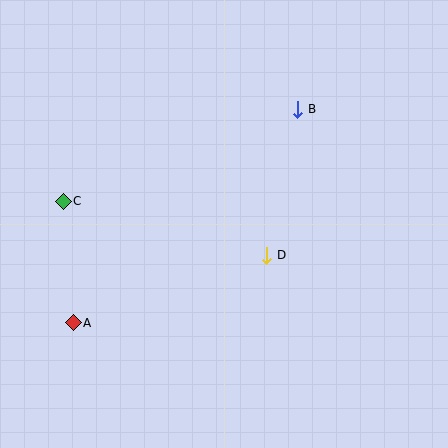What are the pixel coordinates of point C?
Point C is at (63, 201).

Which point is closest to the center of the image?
Point D at (267, 255) is closest to the center.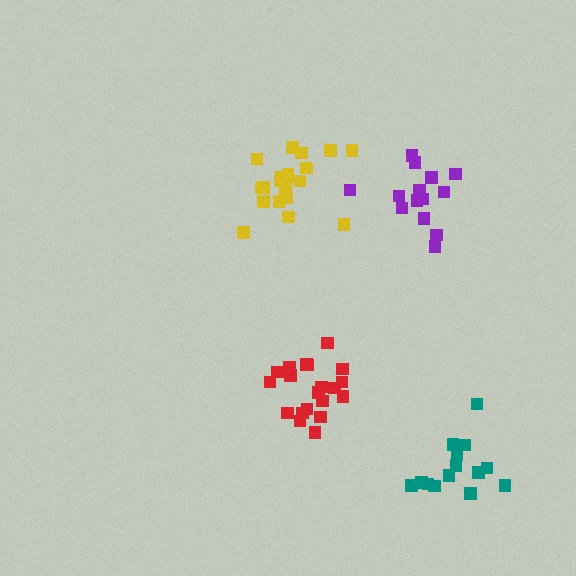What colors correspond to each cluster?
The clusters are colored: purple, red, yellow, teal.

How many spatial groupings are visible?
There are 4 spatial groupings.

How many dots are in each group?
Group 1: 14 dots, Group 2: 20 dots, Group 3: 20 dots, Group 4: 14 dots (68 total).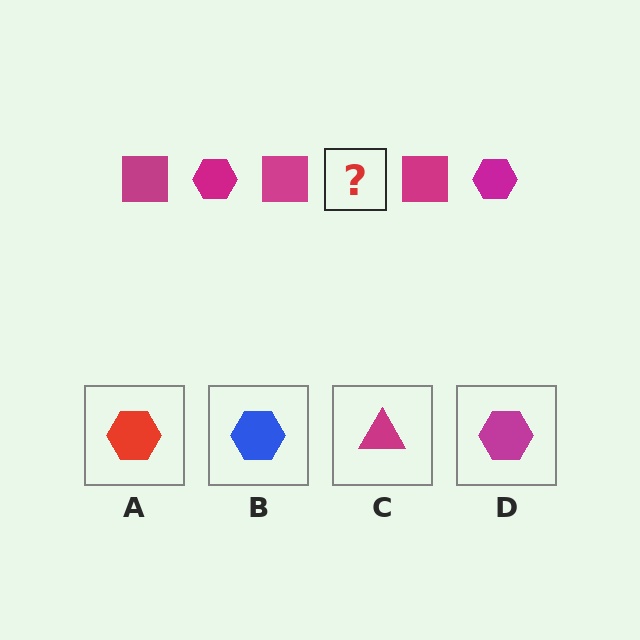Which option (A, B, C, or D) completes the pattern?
D.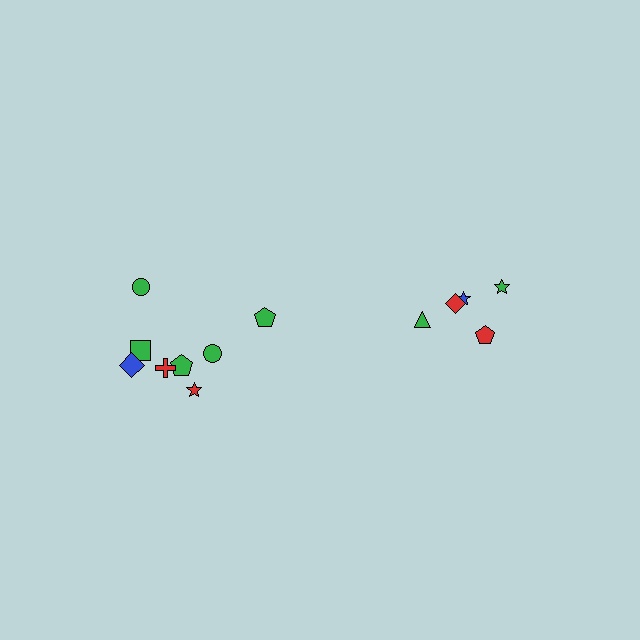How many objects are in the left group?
There are 8 objects.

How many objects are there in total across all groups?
There are 13 objects.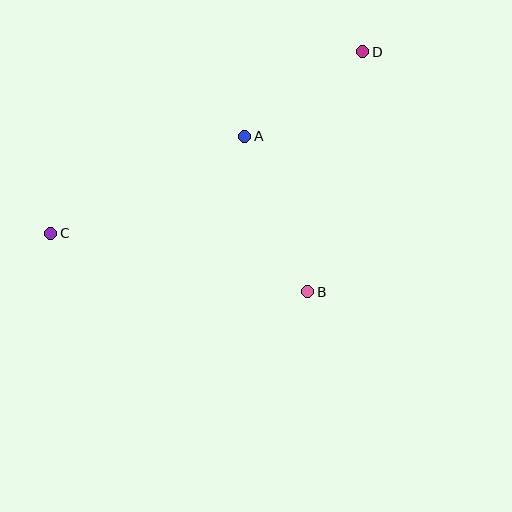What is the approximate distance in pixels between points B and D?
The distance between B and D is approximately 246 pixels.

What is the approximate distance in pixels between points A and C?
The distance between A and C is approximately 217 pixels.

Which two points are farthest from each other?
Points C and D are farthest from each other.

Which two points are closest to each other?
Points A and D are closest to each other.